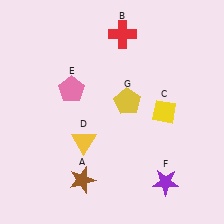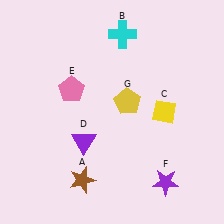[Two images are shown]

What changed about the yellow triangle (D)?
In Image 1, D is yellow. In Image 2, it changed to purple.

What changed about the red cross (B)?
In Image 1, B is red. In Image 2, it changed to cyan.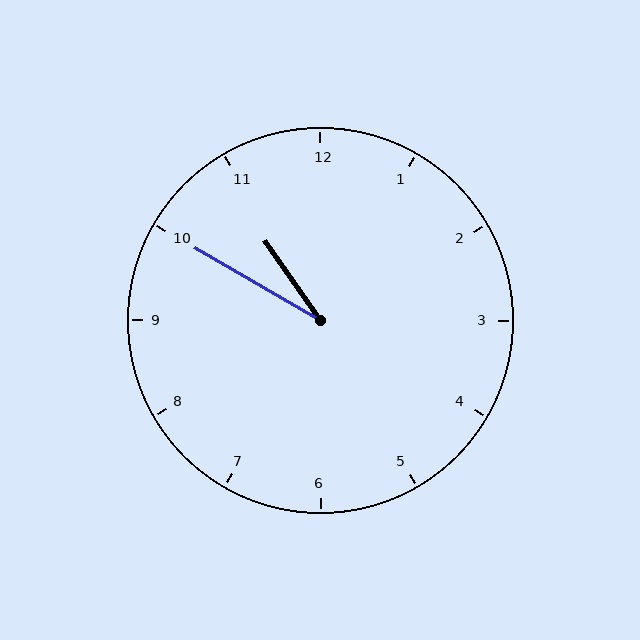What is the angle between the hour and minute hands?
Approximately 25 degrees.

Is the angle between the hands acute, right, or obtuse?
It is acute.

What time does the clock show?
10:50.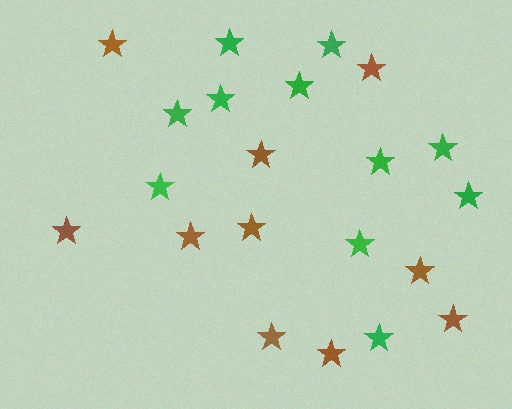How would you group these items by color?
There are 2 groups: one group of brown stars (10) and one group of green stars (11).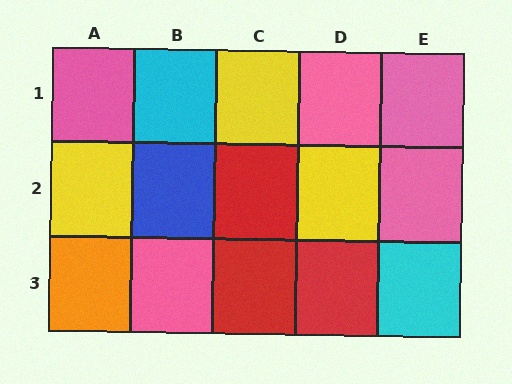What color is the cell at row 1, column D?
Pink.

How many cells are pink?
5 cells are pink.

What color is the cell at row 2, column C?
Red.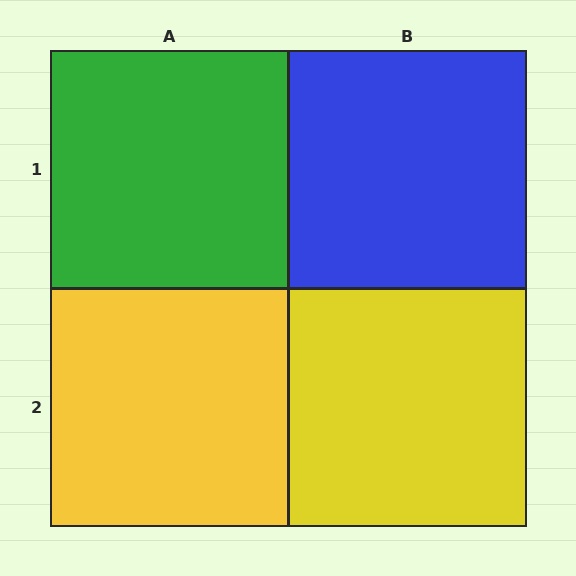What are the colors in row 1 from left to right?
Green, blue.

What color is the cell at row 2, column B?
Yellow.